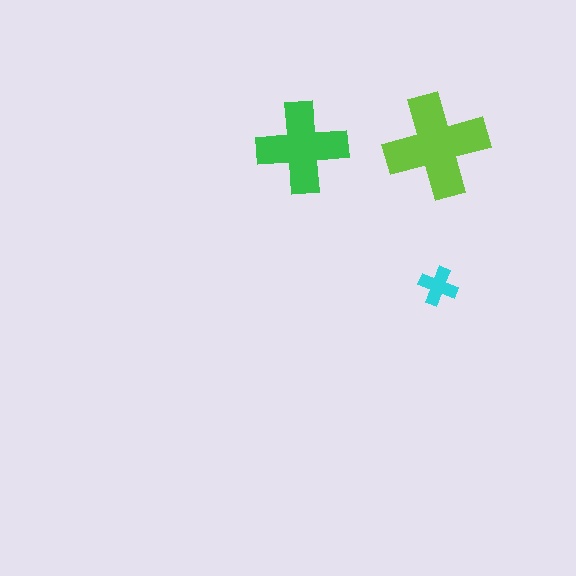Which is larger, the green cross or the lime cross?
The lime one.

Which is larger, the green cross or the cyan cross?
The green one.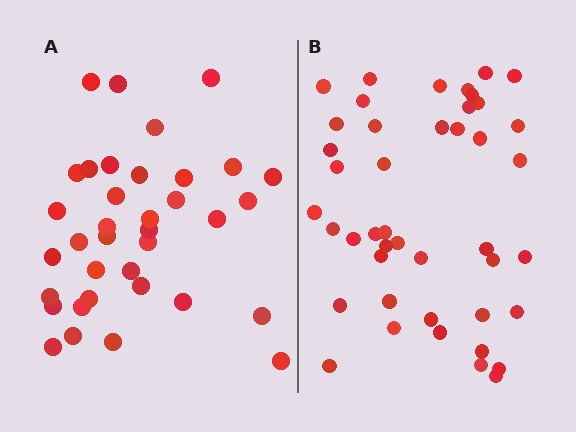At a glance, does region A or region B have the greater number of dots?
Region B (the right region) has more dots.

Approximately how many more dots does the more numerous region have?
Region B has roughly 8 or so more dots than region A.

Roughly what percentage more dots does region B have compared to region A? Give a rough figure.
About 20% more.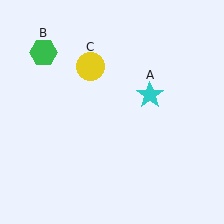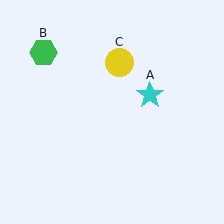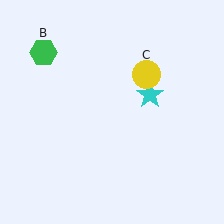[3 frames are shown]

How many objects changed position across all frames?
1 object changed position: yellow circle (object C).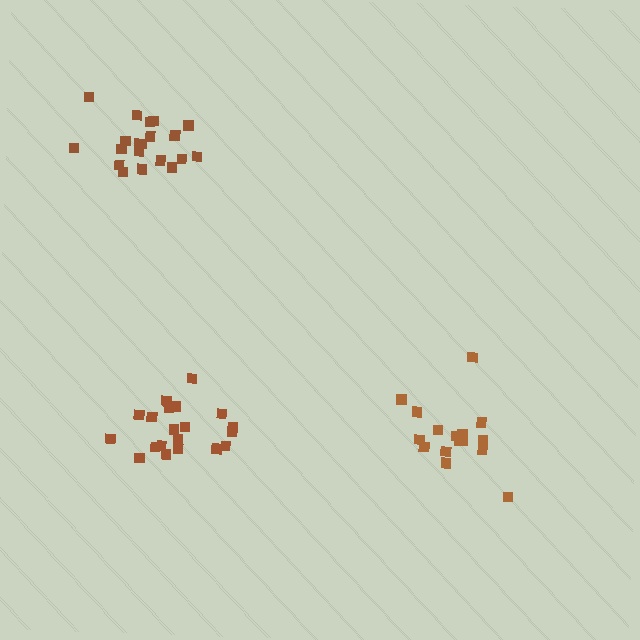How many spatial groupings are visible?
There are 3 spatial groupings.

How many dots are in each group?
Group 1: 21 dots, Group 2: 16 dots, Group 3: 20 dots (57 total).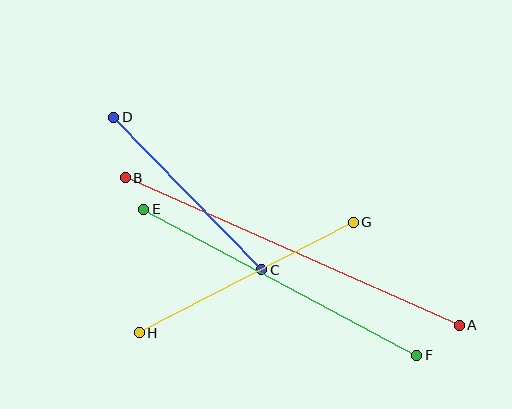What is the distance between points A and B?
The distance is approximately 365 pixels.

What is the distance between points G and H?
The distance is approximately 241 pixels.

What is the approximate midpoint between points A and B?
The midpoint is at approximately (292, 251) pixels.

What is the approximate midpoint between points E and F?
The midpoint is at approximately (280, 282) pixels.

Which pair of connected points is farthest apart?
Points A and B are farthest apart.